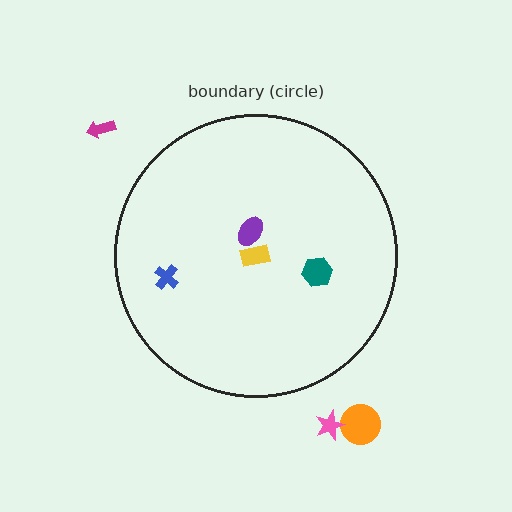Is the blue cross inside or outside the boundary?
Inside.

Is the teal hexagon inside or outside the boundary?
Inside.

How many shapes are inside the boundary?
4 inside, 3 outside.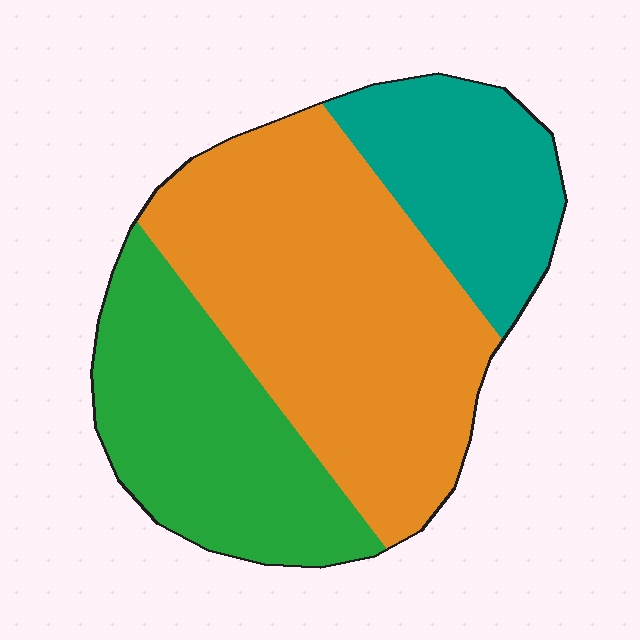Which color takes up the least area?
Teal, at roughly 20%.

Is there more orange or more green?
Orange.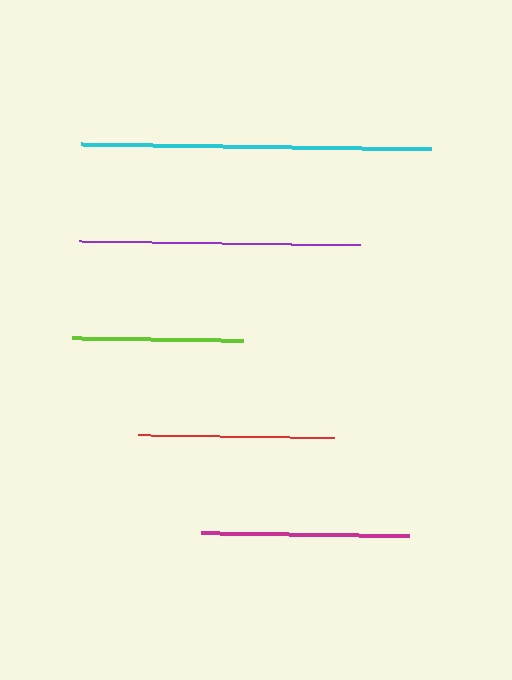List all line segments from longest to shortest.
From longest to shortest: cyan, purple, magenta, red, lime.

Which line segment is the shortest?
The lime line is the shortest at approximately 171 pixels.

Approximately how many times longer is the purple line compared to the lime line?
The purple line is approximately 1.6 times the length of the lime line.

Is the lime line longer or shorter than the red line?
The red line is longer than the lime line.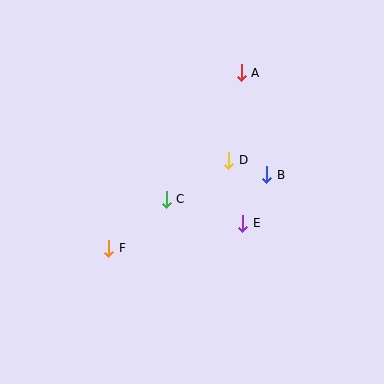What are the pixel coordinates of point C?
Point C is at (166, 199).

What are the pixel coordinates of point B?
Point B is at (267, 175).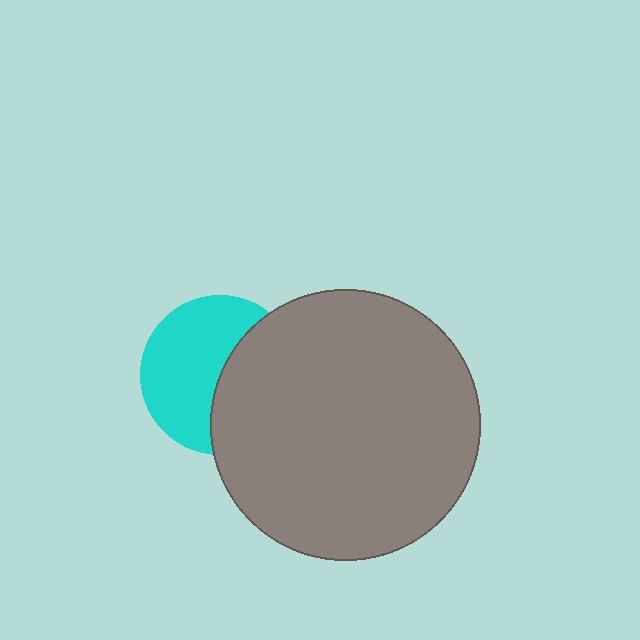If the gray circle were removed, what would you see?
You would see the complete cyan circle.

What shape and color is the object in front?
The object in front is a gray circle.